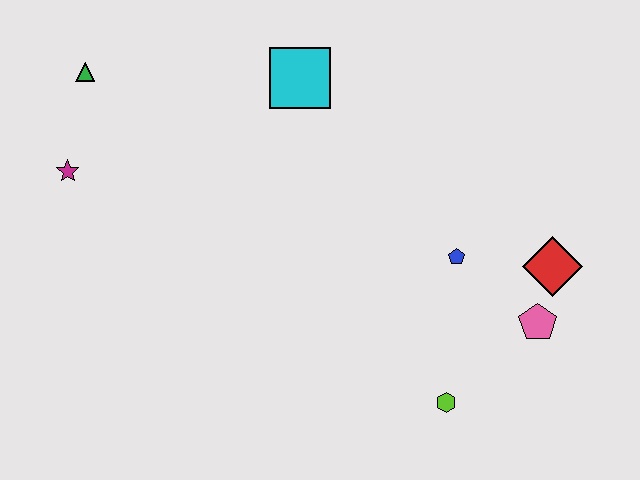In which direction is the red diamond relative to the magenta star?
The red diamond is to the right of the magenta star.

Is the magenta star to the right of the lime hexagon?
No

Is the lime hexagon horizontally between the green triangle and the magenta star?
No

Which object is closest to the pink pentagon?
The red diamond is closest to the pink pentagon.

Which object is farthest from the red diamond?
The green triangle is farthest from the red diamond.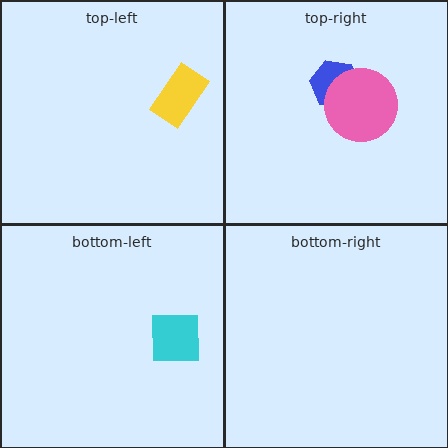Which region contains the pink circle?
The top-right region.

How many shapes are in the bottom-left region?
1.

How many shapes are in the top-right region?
2.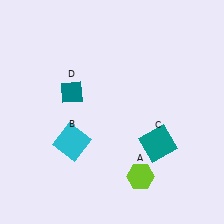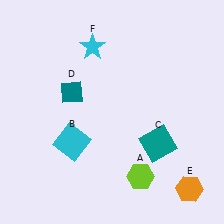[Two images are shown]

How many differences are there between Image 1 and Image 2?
There are 2 differences between the two images.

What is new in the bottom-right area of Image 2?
An orange hexagon (E) was added in the bottom-right area of Image 2.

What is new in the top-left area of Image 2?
A cyan star (F) was added in the top-left area of Image 2.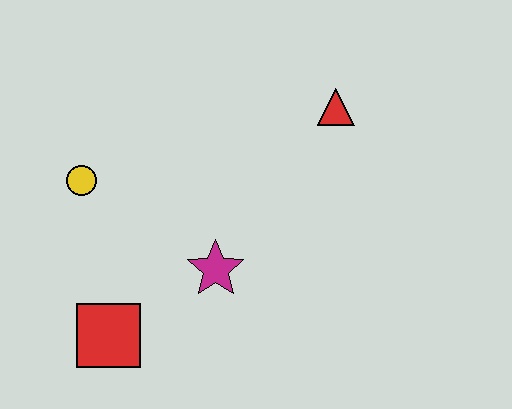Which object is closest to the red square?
The magenta star is closest to the red square.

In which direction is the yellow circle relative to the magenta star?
The yellow circle is to the left of the magenta star.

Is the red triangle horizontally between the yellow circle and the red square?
No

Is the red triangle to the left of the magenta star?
No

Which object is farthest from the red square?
The red triangle is farthest from the red square.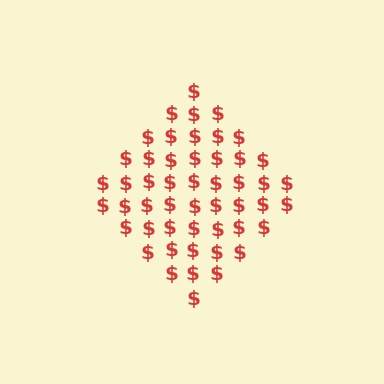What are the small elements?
The small elements are dollar signs.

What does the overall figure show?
The overall figure shows a diamond.